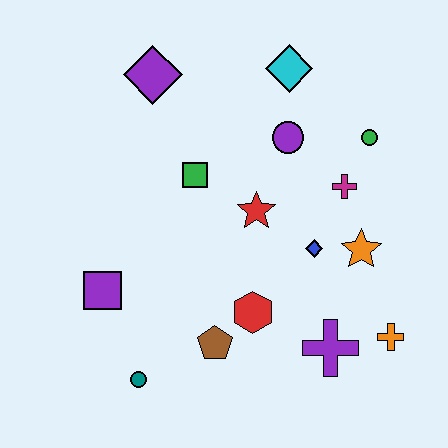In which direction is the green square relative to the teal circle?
The green square is above the teal circle.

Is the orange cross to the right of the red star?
Yes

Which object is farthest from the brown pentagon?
The cyan diamond is farthest from the brown pentagon.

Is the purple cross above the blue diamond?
No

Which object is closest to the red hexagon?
The brown pentagon is closest to the red hexagon.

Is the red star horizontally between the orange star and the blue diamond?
No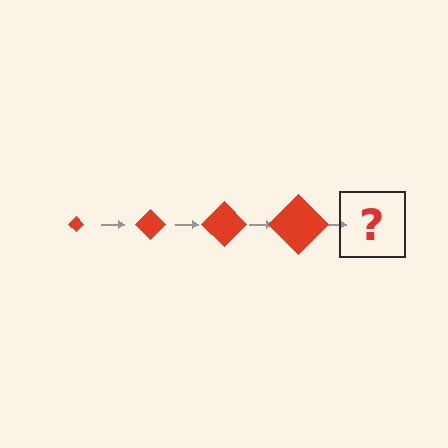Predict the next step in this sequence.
The next step is a red diamond, larger than the previous one.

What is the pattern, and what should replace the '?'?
The pattern is that the diamond gets progressively larger each step. The '?' should be a red diamond, larger than the previous one.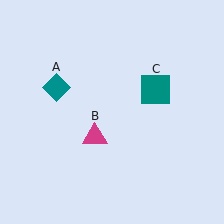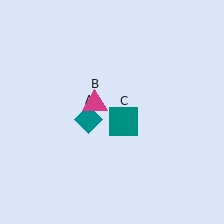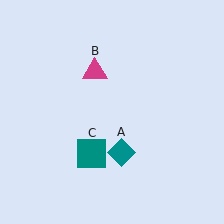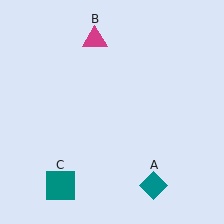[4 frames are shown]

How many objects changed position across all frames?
3 objects changed position: teal diamond (object A), magenta triangle (object B), teal square (object C).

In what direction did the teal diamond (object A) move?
The teal diamond (object A) moved down and to the right.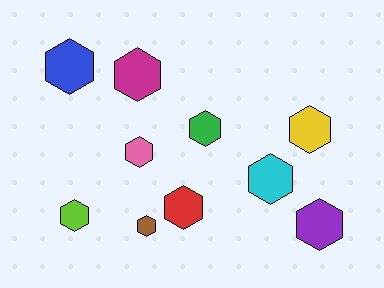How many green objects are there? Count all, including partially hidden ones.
There is 1 green object.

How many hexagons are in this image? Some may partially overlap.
There are 10 hexagons.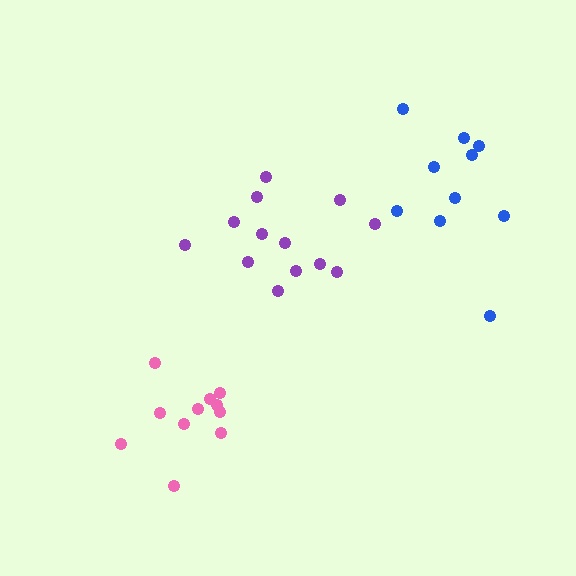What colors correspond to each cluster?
The clusters are colored: purple, pink, blue.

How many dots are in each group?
Group 1: 13 dots, Group 2: 11 dots, Group 3: 10 dots (34 total).